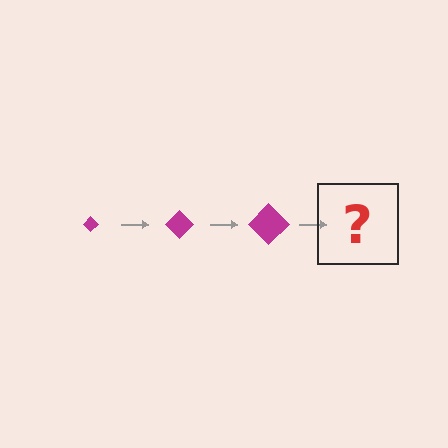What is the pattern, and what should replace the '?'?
The pattern is that the diamond gets progressively larger each step. The '?' should be a magenta diamond, larger than the previous one.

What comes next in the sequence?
The next element should be a magenta diamond, larger than the previous one.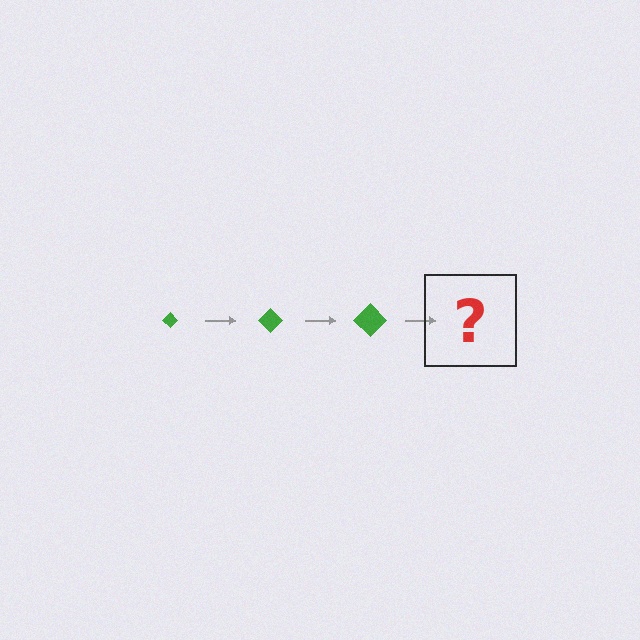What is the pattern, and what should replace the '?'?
The pattern is that the diamond gets progressively larger each step. The '?' should be a green diamond, larger than the previous one.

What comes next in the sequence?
The next element should be a green diamond, larger than the previous one.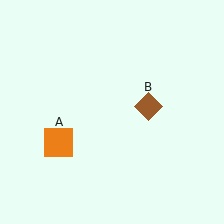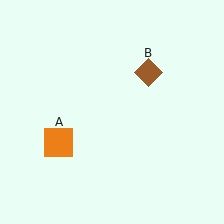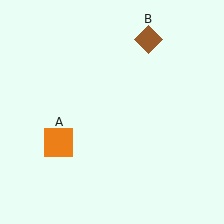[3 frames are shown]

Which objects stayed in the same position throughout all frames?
Orange square (object A) remained stationary.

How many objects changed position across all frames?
1 object changed position: brown diamond (object B).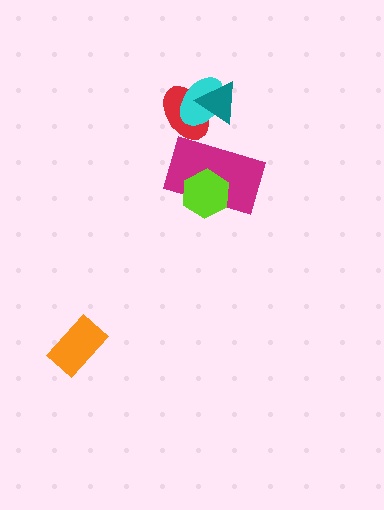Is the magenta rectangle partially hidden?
Yes, it is partially covered by another shape.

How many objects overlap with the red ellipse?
2 objects overlap with the red ellipse.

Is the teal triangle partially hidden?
No, no other shape covers it.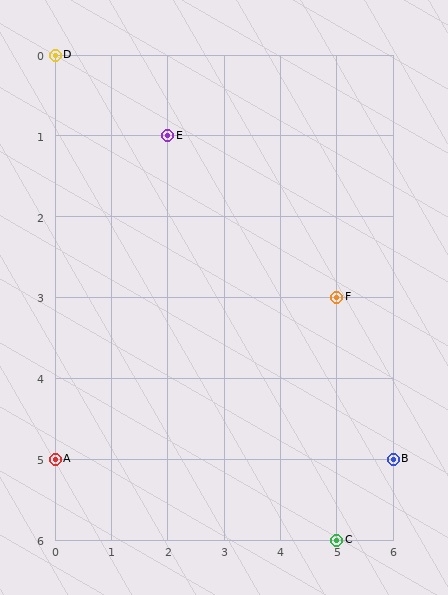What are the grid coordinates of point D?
Point D is at grid coordinates (0, 0).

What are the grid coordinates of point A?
Point A is at grid coordinates (0, 5).